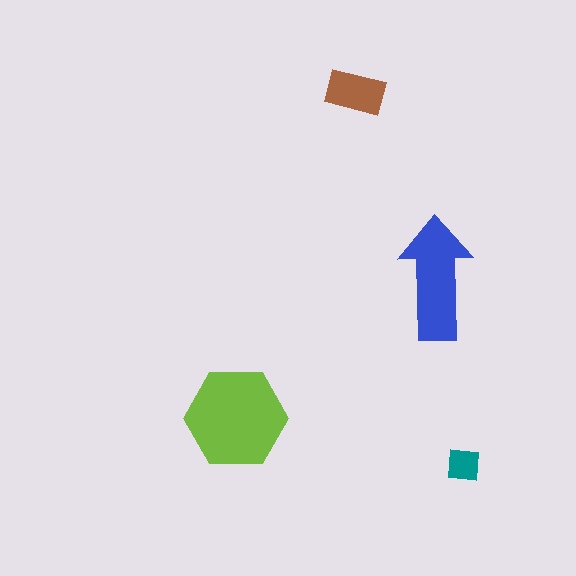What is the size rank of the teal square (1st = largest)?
4th.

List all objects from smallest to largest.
The teal square, the brown rectangle, the blue arrow, the lime hexagon.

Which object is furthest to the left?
The lime hexagon is leftmost.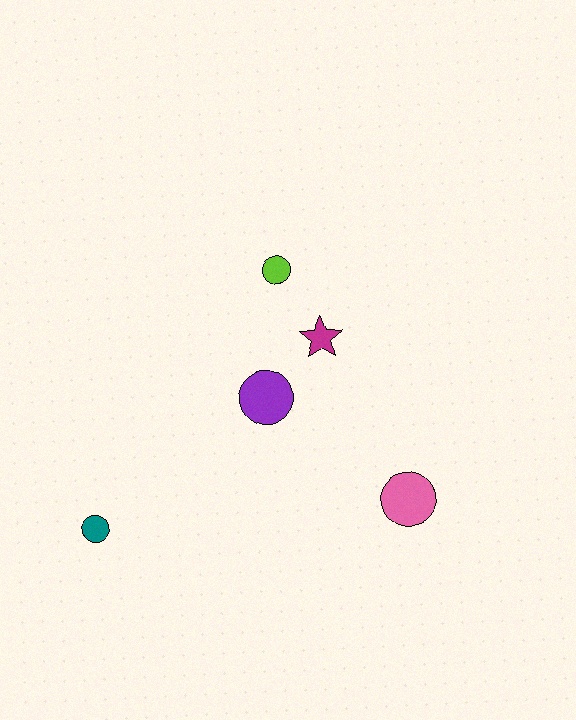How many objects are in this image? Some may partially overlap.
There are 5 objects.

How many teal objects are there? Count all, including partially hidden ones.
There is 1 teal object.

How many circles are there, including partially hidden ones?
There are 4 circles.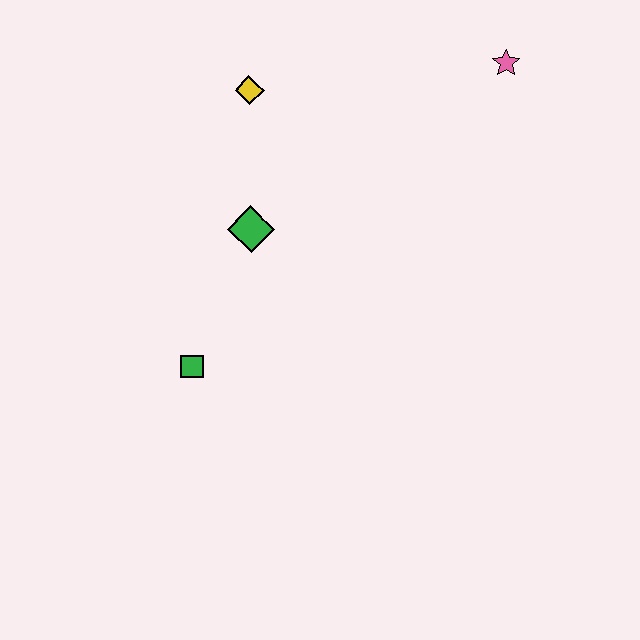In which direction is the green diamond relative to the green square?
The green diamond is above the green square.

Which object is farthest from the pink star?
The green square is farthest from the pink star.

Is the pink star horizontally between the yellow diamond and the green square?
No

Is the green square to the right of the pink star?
No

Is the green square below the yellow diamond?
Yes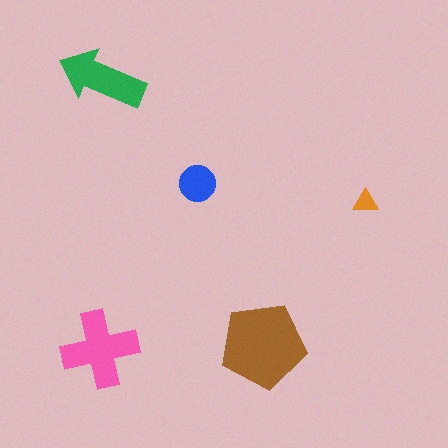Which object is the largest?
The brown pentagon.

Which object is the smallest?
The orange triangle.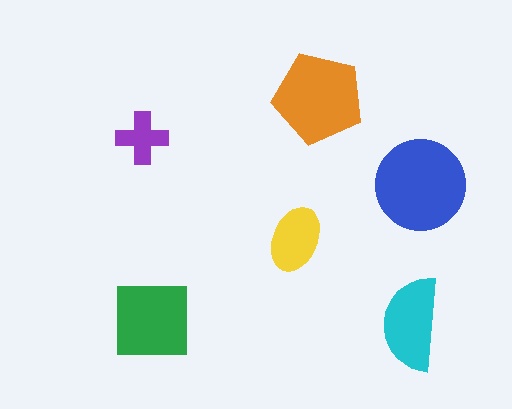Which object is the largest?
The blue circle.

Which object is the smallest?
The purple cross.